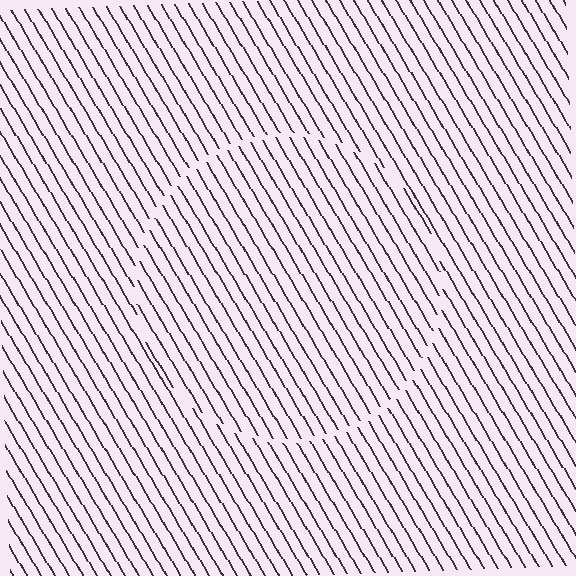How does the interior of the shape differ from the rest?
The interior of the shape contains the same grating, shifted by half a period — the contour is defined by the phase discontinuity where line-ends from the inner and outer gratings abut.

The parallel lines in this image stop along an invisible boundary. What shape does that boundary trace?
An illusory circle. The interior of the shape contains the same grating, shifted by half a period — the contour is defined by the phase discontinuity where line-ends from the inner and outer gratings abut.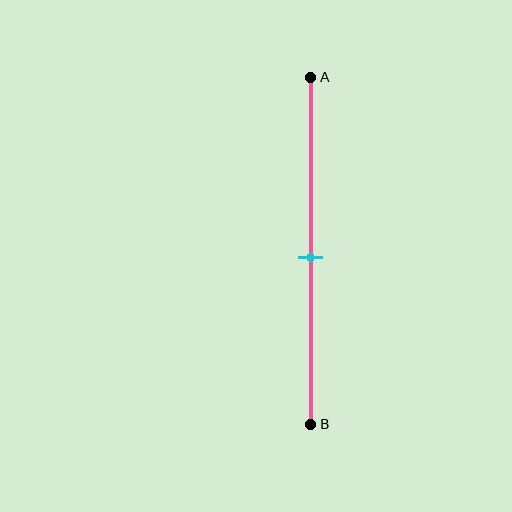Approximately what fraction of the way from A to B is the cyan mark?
The cyan mark is approximately 50% of the way from A to B.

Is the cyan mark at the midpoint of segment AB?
Yes, the mark is approximately at the midpoint.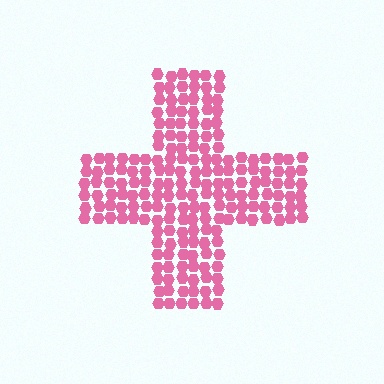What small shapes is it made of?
It is made of small hexagons.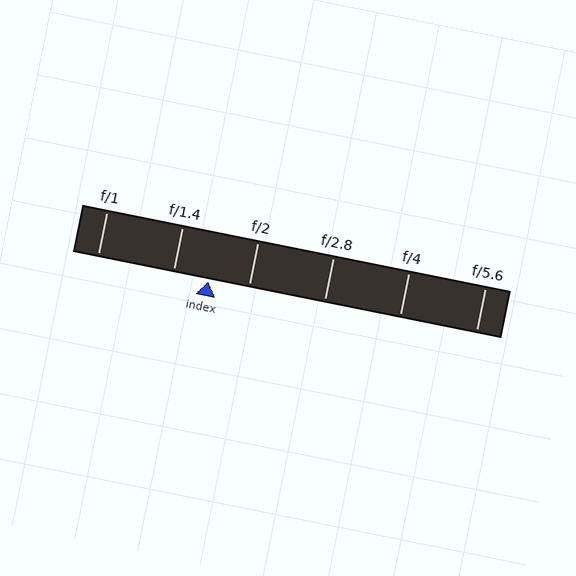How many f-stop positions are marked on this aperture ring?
There are 6 f-stop positions marked.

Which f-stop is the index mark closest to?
The index mark is closest to f/1.4.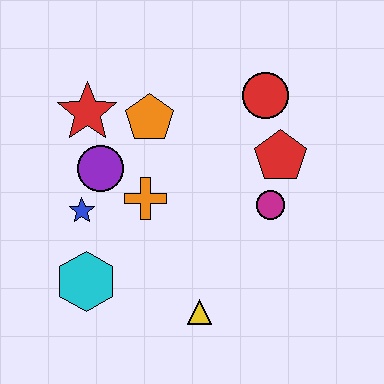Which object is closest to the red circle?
The red pentagon is closest to the red circle.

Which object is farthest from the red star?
The yellow triangle is farthest from the red star.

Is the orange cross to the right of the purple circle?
Yes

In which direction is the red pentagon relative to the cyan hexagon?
The red pentagon is to the right of the cyan hexagon.